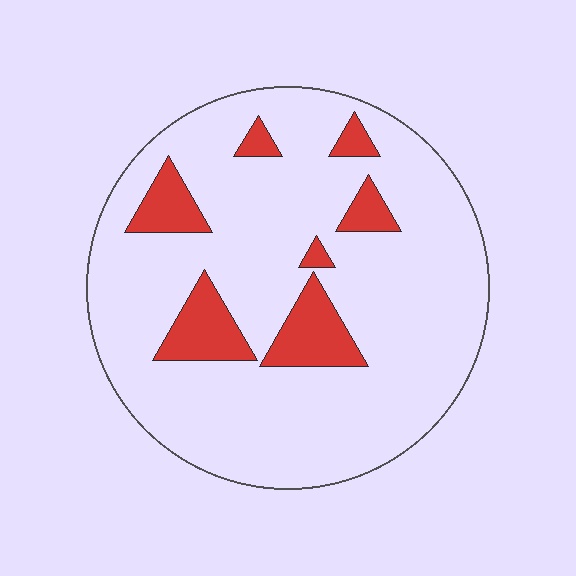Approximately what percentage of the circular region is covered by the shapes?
Approximately 15%.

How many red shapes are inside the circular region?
7.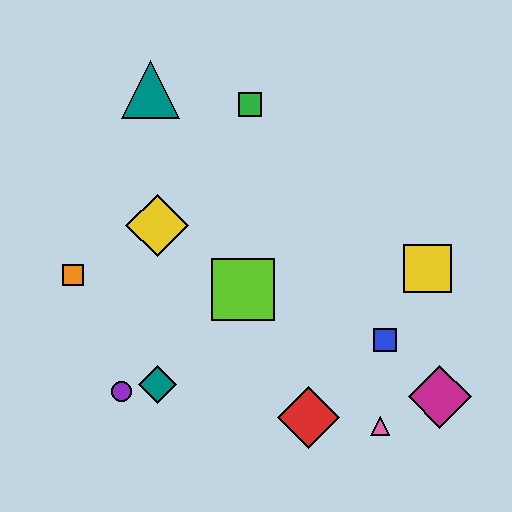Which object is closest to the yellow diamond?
The orange square is closest to the yellow diamond.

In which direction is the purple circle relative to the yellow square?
The purple circle is to the left of the yellow square.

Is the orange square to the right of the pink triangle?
No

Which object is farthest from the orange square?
The magenta diamond is farthest from the orange square.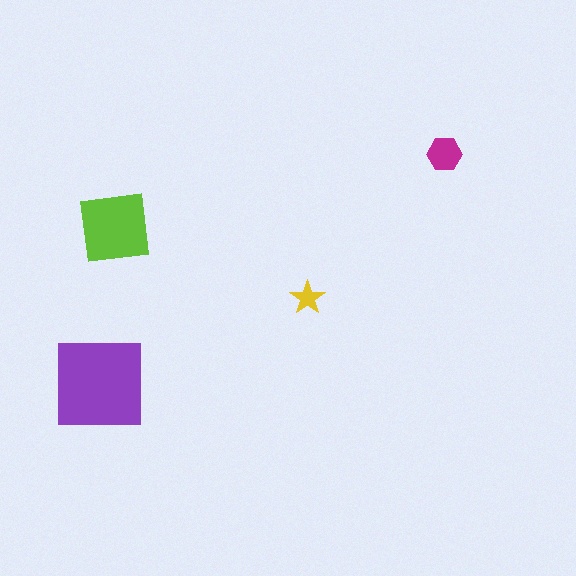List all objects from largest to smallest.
The purple square, the lime square, the magenta hexagon, the yellow star.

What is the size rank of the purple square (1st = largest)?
1st.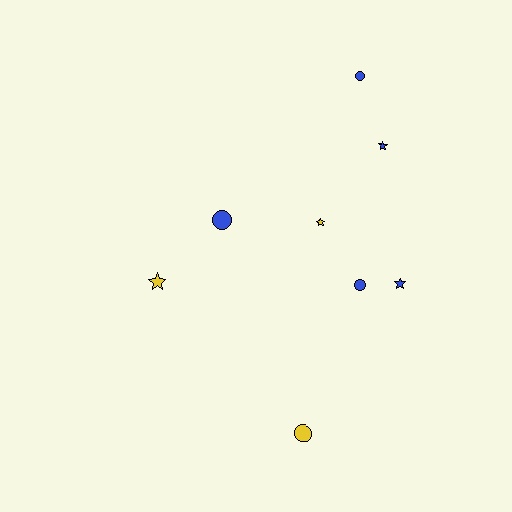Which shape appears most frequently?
Circle, with 4 objects.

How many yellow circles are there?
There is 1 yellow circle.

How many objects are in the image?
There are 8 objects.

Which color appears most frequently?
Blue, with 5 objects.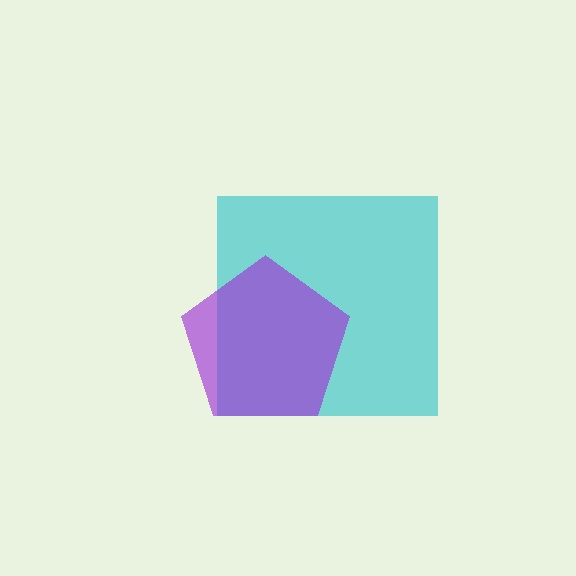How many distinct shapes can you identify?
There are 2 distinct shapes: a cyan square, a purple pentagon.